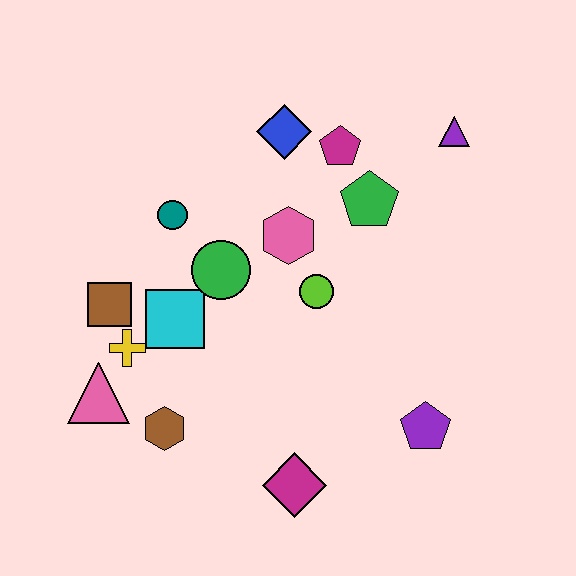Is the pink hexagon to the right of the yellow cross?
Yes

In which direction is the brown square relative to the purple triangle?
The brown square is to the left of the purple triangle.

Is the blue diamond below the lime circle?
No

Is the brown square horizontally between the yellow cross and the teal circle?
No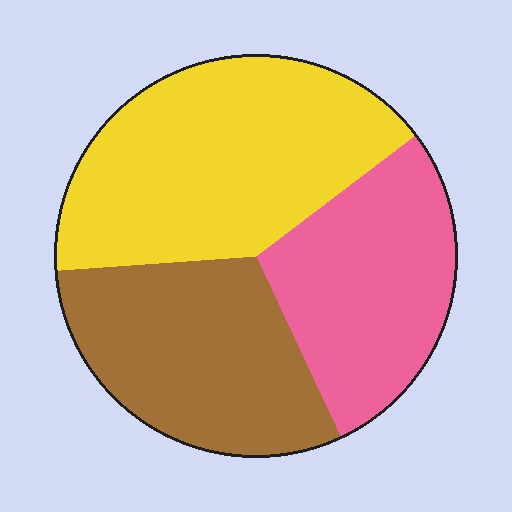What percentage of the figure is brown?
Brown covers roughly 30% of the figure.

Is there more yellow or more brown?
Yellow.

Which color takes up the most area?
Yellow, at roughly 40%.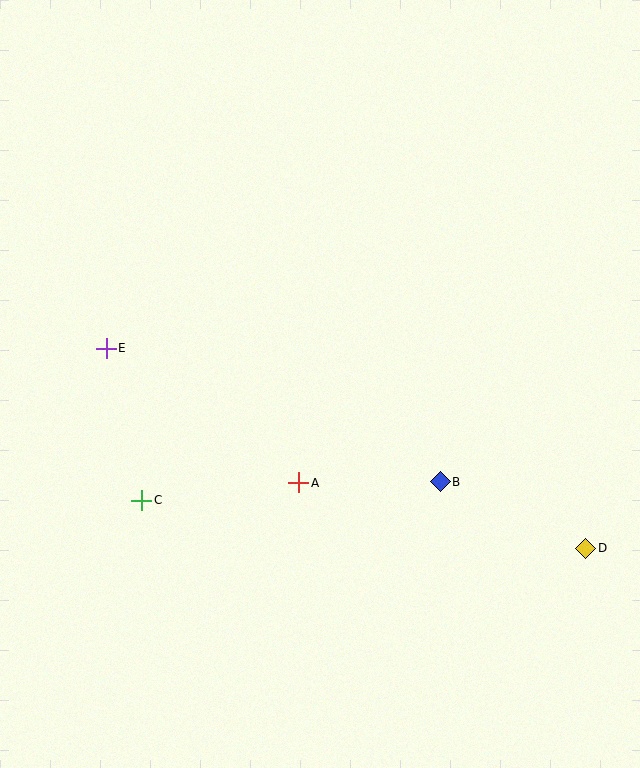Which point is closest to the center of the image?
Point A at (299, 483) is closest to the center.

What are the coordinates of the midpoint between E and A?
The midpoint between E and A is at (202, 415).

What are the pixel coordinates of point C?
Point C is at (142, 500).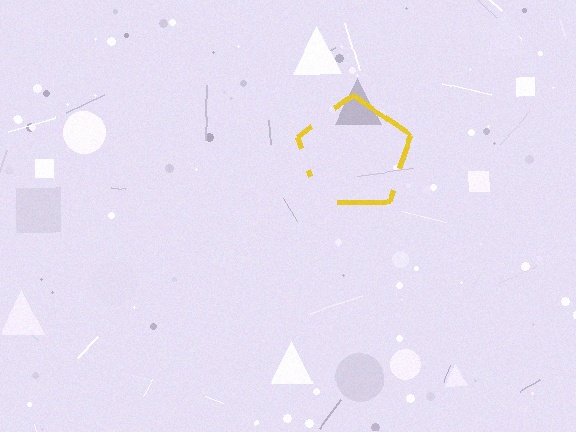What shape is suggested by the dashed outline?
The dashed outline suggests a pentagon.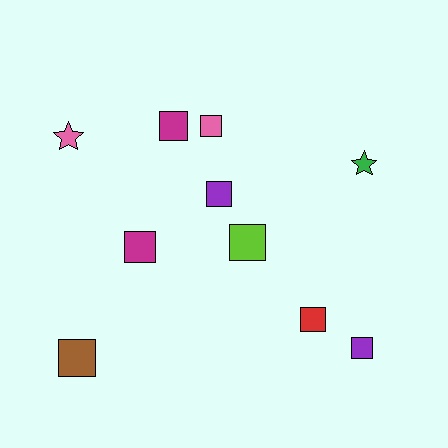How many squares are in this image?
There are 8 squares.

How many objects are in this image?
There are 10 objects.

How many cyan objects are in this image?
There are no cyan objects.